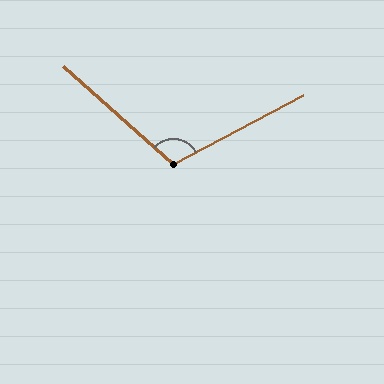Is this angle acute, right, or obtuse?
It is obtuse.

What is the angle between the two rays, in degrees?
Approximately 110 degrees.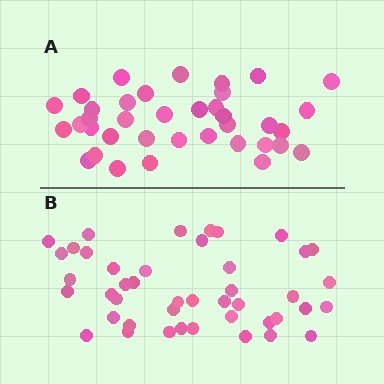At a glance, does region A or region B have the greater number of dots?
Region B (the bottom region) has more dots.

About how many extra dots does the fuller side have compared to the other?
Region B has roughly 8 or so more dots than region A.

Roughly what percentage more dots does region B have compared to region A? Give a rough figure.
About 20% more.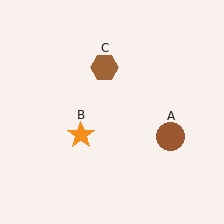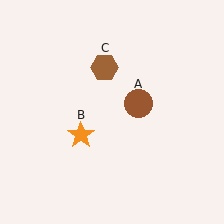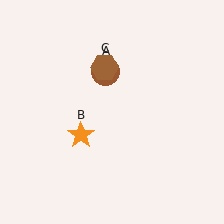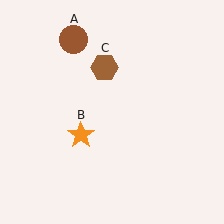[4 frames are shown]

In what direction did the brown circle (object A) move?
The brown circle (object A) moved up and to the left.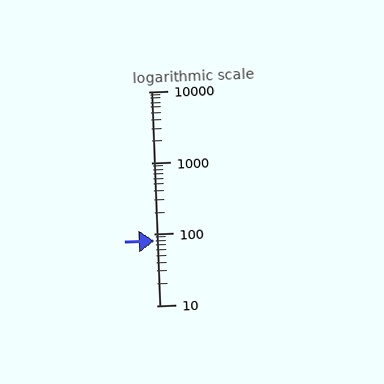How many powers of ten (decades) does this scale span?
The scale spans 3 decades, from 10 to 10000.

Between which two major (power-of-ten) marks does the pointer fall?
The pointer is between 10 and 100.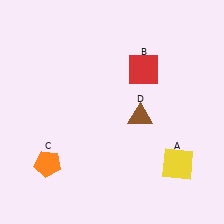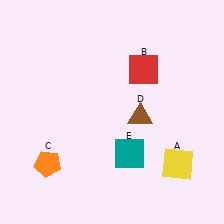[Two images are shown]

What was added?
A teal square (E) was added in Image 2.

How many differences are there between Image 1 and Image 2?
There is 1 difference between the two images.